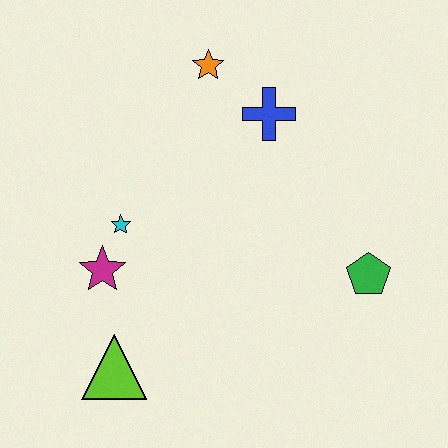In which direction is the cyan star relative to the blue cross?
The cyan star is to the left of the blue cross.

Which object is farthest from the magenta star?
The green pentagon is farthest from the magenta star.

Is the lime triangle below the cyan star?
Yes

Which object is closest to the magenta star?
The cyan star is closest to the magenta star.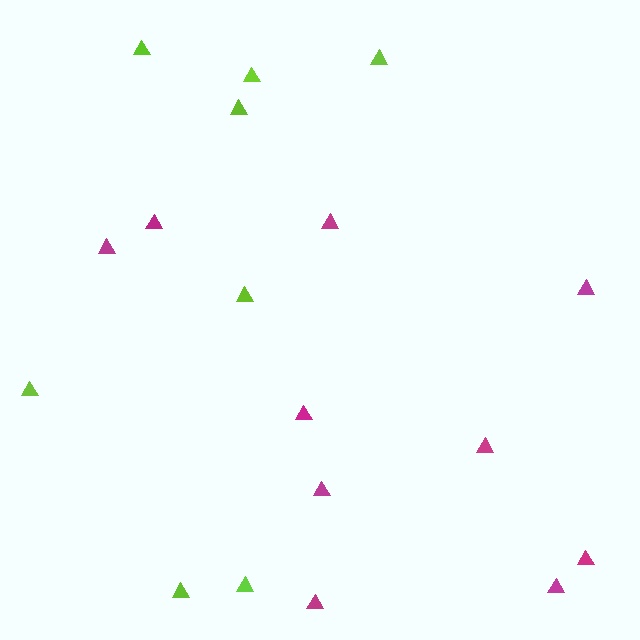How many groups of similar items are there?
There are 2 groups: one group of magenta triangles (10) and one group of lime triangles (8).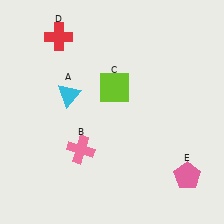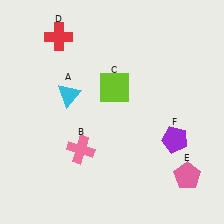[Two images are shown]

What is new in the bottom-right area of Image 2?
A purple pentagon (F) was added in the bottom-right area of Image 2.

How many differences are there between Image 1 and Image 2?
There is 1 difference between the two images.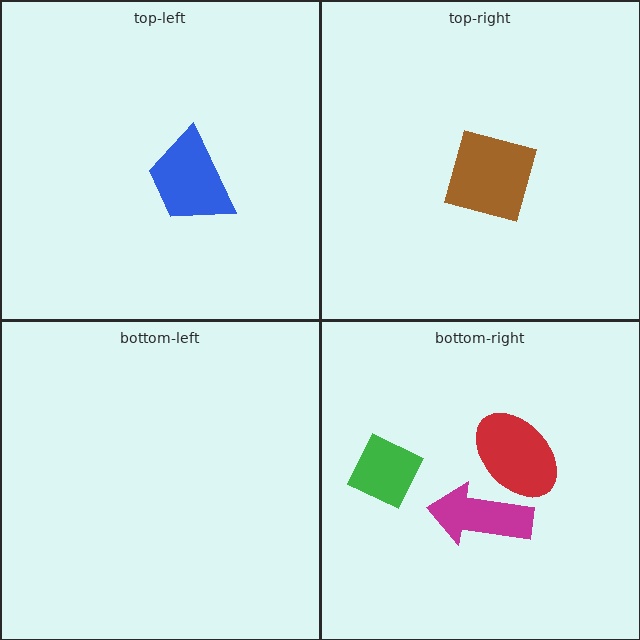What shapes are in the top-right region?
The brown square.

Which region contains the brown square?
The top-right region.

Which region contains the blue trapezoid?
The top-left region.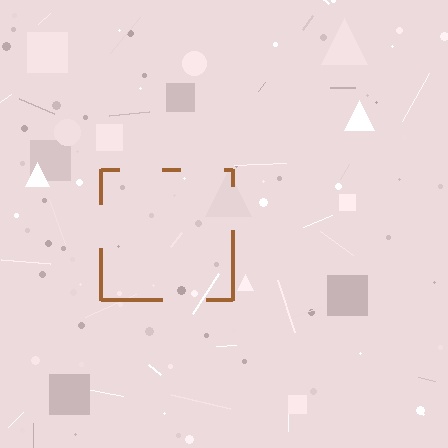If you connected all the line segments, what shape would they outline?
They would outline a square.